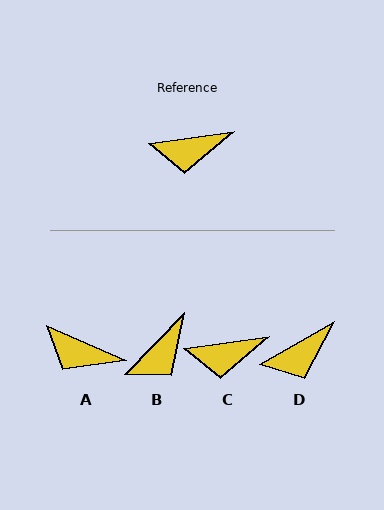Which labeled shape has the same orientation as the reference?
C.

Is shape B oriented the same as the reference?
No, it is off by about 38 degrees.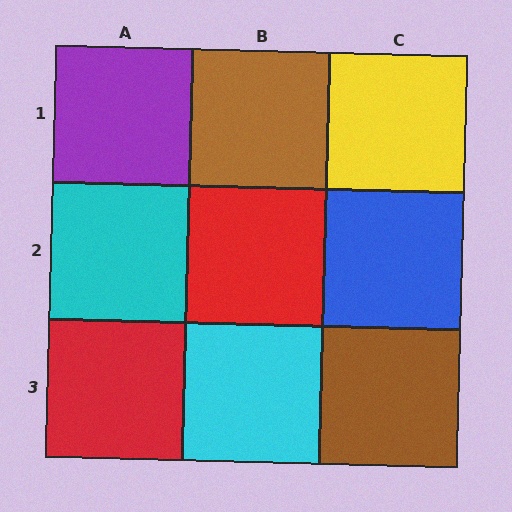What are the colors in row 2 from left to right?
Cyan, red, blue.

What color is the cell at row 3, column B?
Cyan.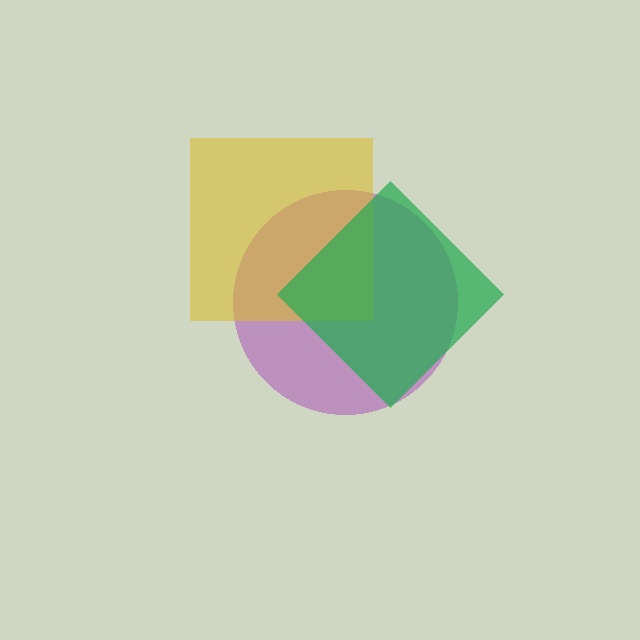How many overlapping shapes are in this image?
There are 3 overlapping shapes in the image.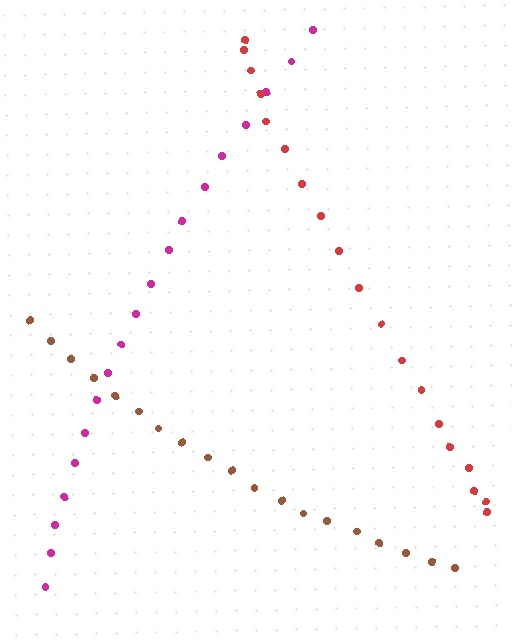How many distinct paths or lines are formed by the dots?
There are 3 distinct paths.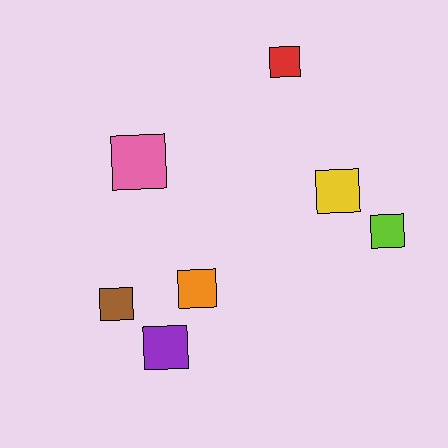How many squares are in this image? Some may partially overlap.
There are 7 squares.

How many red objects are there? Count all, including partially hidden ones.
There is 1 red object.